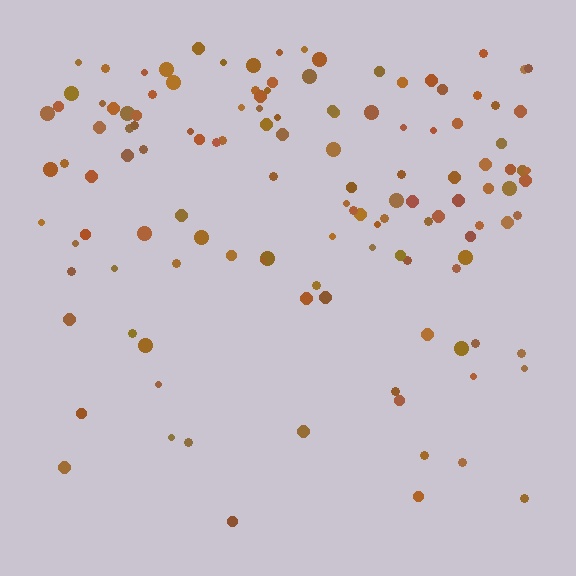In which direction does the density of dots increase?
From bottom to top, with the top side densest.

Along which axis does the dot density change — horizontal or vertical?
Vertical.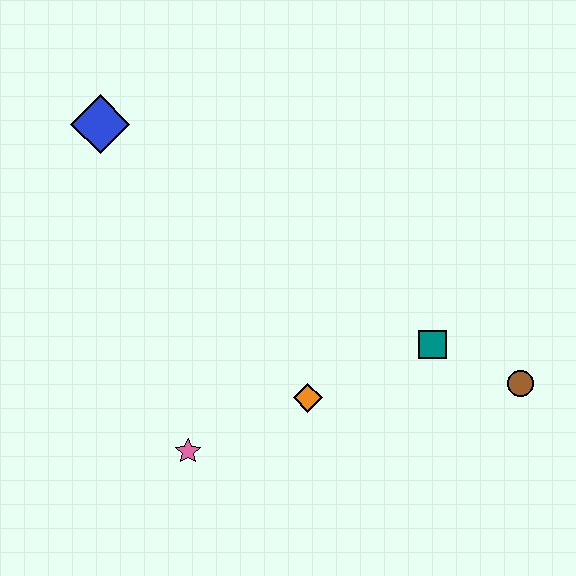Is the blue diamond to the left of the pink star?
Yes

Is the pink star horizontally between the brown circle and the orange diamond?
No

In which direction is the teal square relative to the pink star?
The teal square is to the right of the pink star.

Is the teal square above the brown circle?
Yes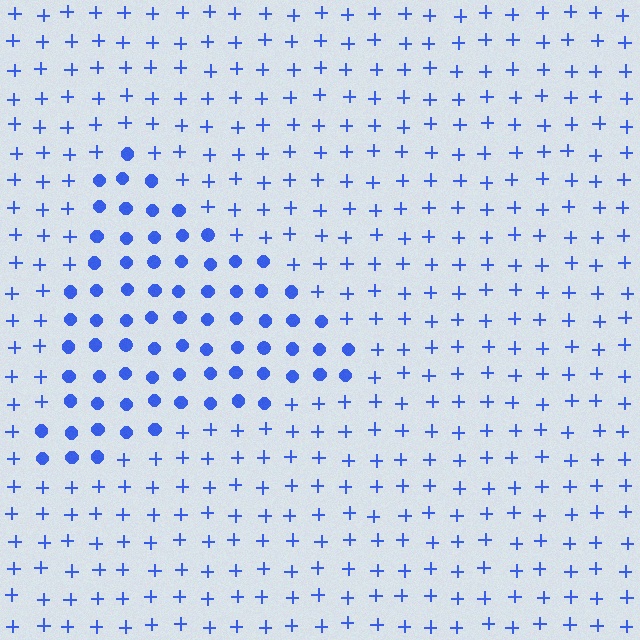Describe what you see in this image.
The image is filled with small blue elements arranged in a uniform grid. A triangle-shaped region contains circles, while the surrounding area contains plus signs. The boundary is defined purely by the change in element shape.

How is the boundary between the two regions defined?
The boundary is defined by a change in element shape: circles inside vs. plus signs outside. All elements share the same color and spacing.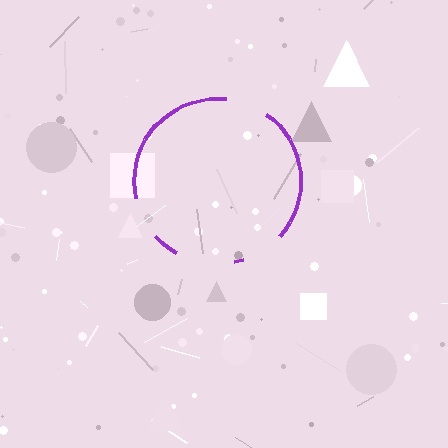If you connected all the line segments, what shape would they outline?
They would outline a circle.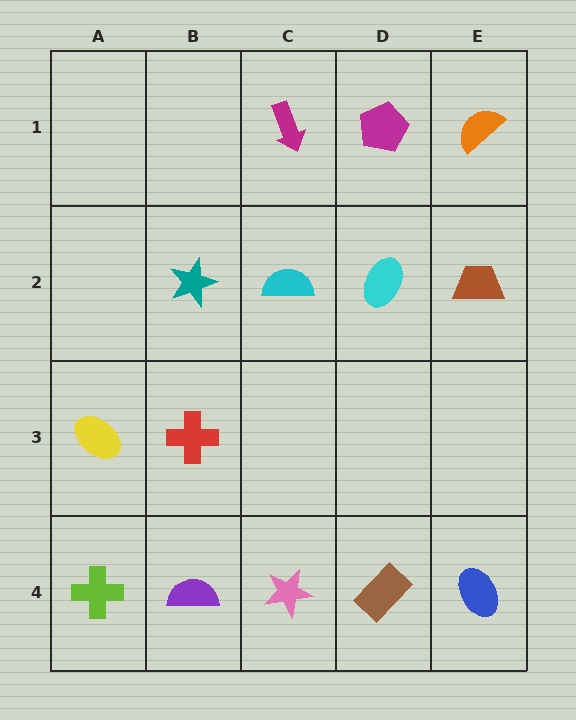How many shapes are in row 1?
3 shapes.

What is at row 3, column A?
A yellow ellipse.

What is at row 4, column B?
A purple semicircle.